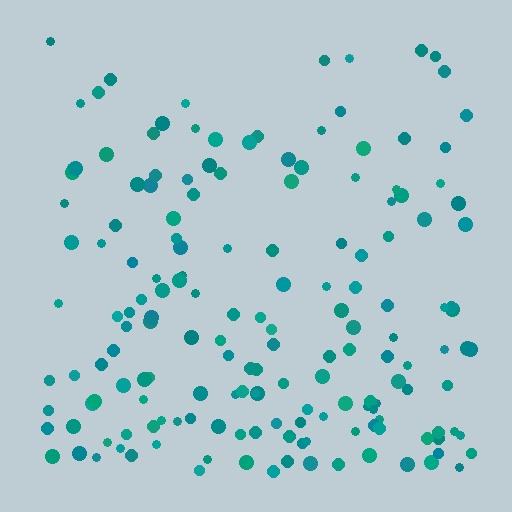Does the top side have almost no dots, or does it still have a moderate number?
Still a moderate number, just noticeably fewer than the bottom.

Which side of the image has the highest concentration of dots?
The bottom.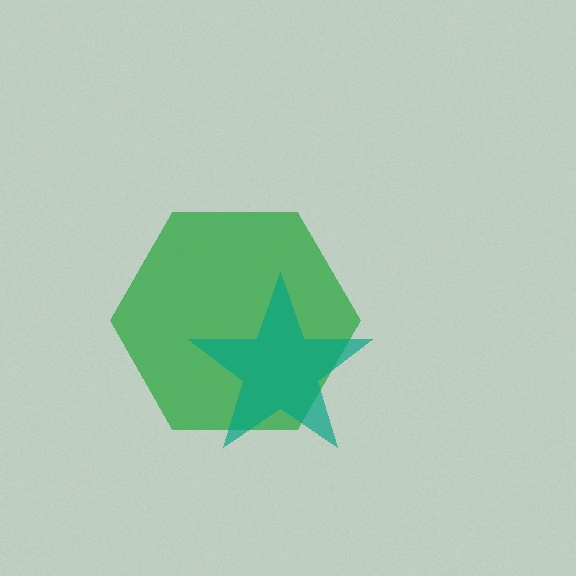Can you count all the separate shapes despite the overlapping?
Yes, there are 2 separate shapes.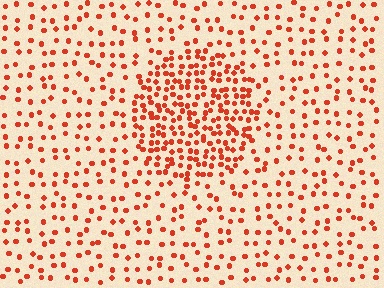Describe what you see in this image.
The image contains small red elements arranged at two different densities. A circle-shaped region is visible where the elements are more densely packed than the surrounding area.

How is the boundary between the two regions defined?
The boundary is defined by a change in element density (approximately 2.4x ratio). All elements are the same color, size, and shape.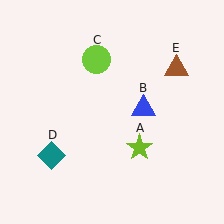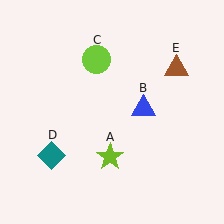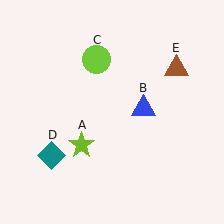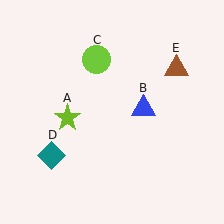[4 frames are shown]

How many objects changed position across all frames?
1 object changed position: lime star (object A).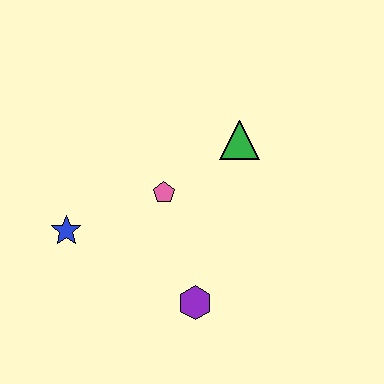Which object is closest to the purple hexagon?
The pink pentagon is closest to the purple hexagon.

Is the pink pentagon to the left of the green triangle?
Yes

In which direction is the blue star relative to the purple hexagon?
The blue star is to the left of the purple hexagon.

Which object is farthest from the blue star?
The green triangle is farthest from the blue star.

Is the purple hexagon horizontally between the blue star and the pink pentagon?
No